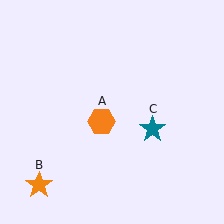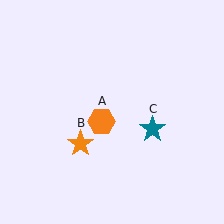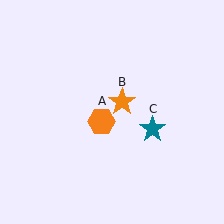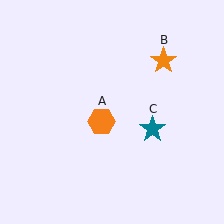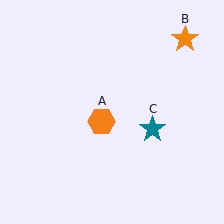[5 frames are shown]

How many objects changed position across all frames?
1 object changed position: orange star (object B).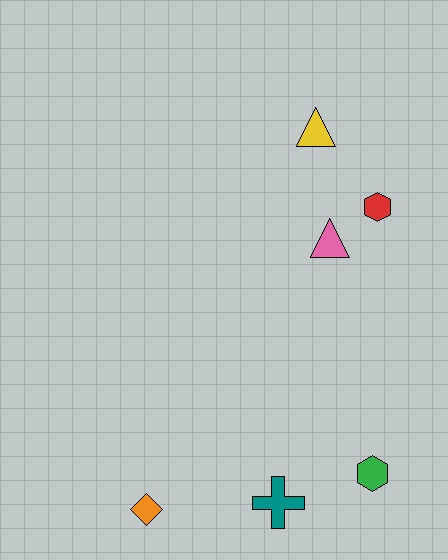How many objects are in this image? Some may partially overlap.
There are 6 objects.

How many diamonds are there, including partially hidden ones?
There is 1 diamond.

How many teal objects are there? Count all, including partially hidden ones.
There is 1 teal object.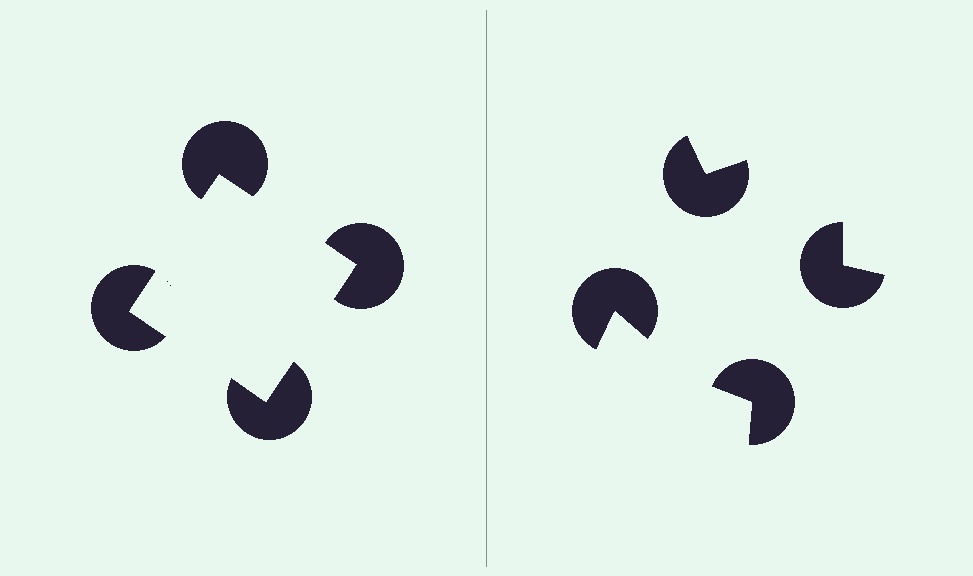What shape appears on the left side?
An illusory square.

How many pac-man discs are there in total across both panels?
8 — 4 on each side.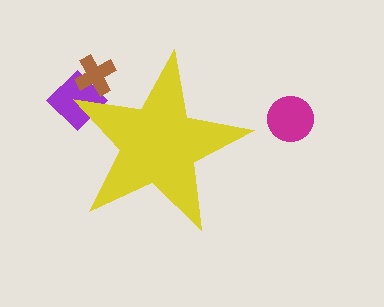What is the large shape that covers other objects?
A yellow star.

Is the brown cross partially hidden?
Yes, the brown cross is partially hidden behind the yellow star.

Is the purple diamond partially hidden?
Yes, the purple diamond is partially hidden behind the yellow star.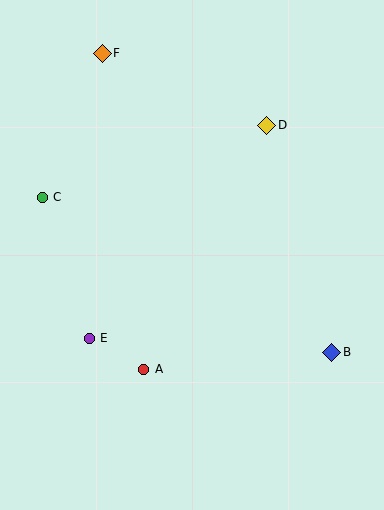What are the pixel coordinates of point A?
Point A is at (144, 370).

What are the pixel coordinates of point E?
Point E is at (89, 338).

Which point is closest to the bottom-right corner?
Point B is closest to the bottom-right corner.